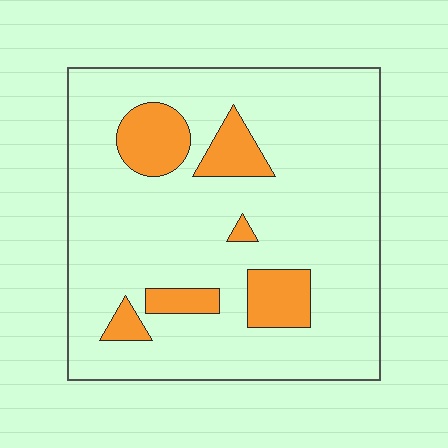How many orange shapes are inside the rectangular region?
6.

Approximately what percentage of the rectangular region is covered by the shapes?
Approximately 15%.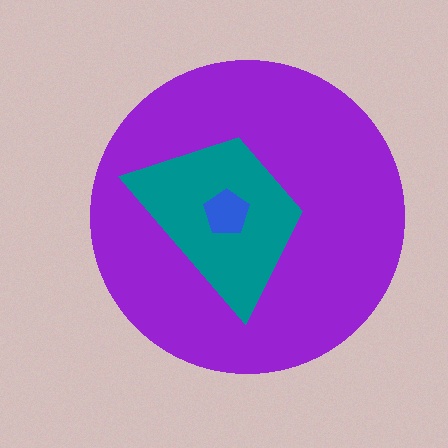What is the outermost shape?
The purple circle.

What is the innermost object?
The blue pentagon.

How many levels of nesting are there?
3.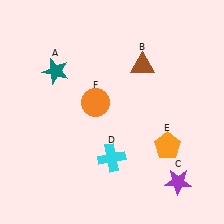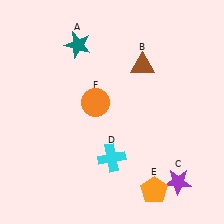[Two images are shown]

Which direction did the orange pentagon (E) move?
The orange pentagon (E) moved down.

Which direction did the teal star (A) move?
The teal star (A) moved up.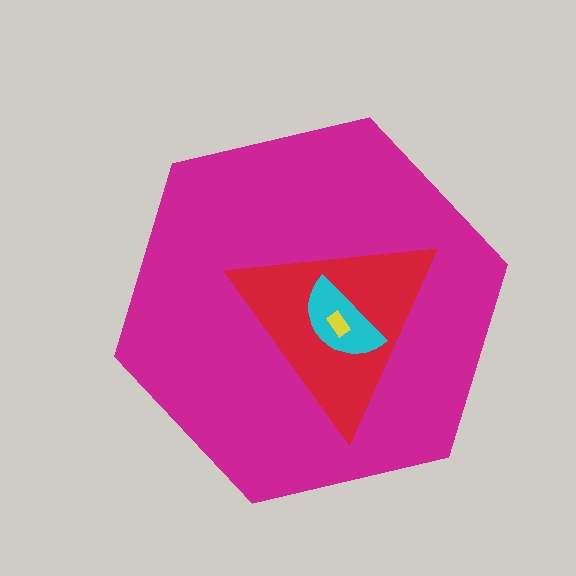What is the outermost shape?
The magenta hexagon.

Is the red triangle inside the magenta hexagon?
Yes.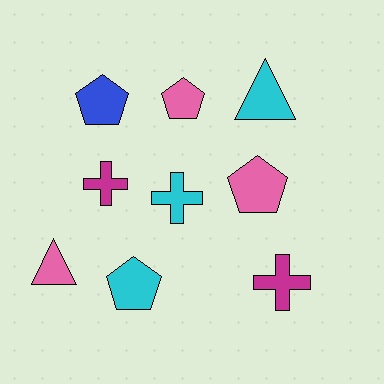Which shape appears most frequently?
Pentagon, with 4 objects.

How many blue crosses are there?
There are no blue crosses.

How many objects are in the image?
There are 9 objects.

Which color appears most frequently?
Pink, with 3 objects.